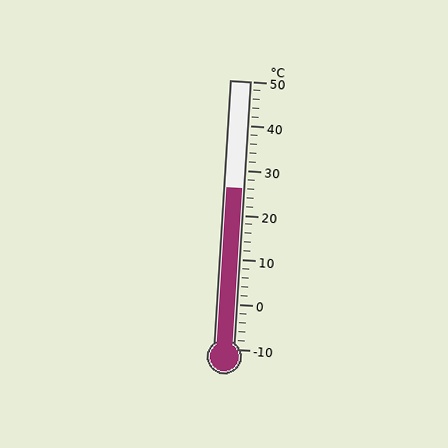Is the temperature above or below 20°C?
The temperature is above 20°C.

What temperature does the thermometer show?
The thermometer shows approximately 26°C.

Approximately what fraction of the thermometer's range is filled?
The thermometer is filled to approximately 60% of its range.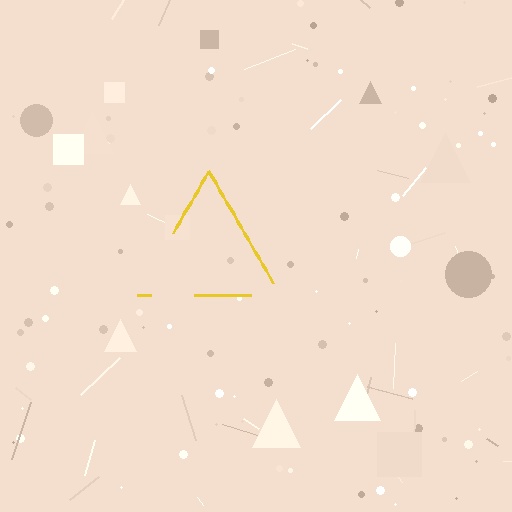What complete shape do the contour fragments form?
The contour fragments form a triangle.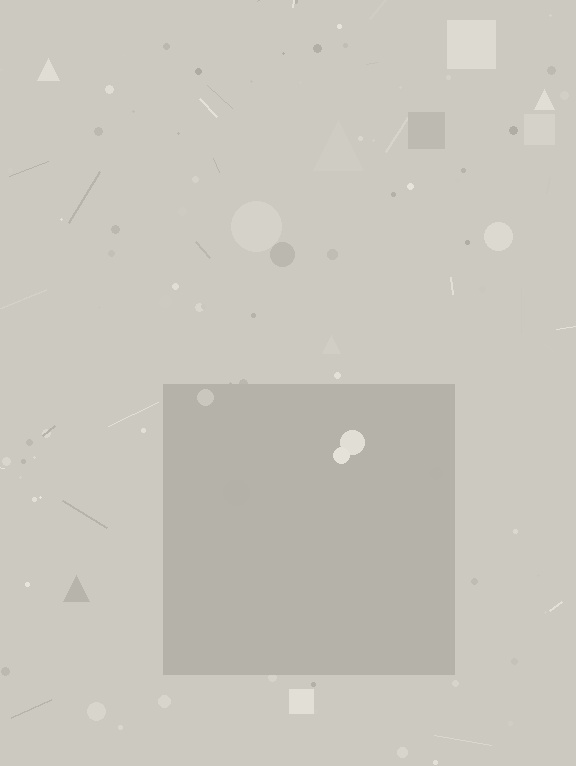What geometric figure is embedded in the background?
A square is embedded in the background.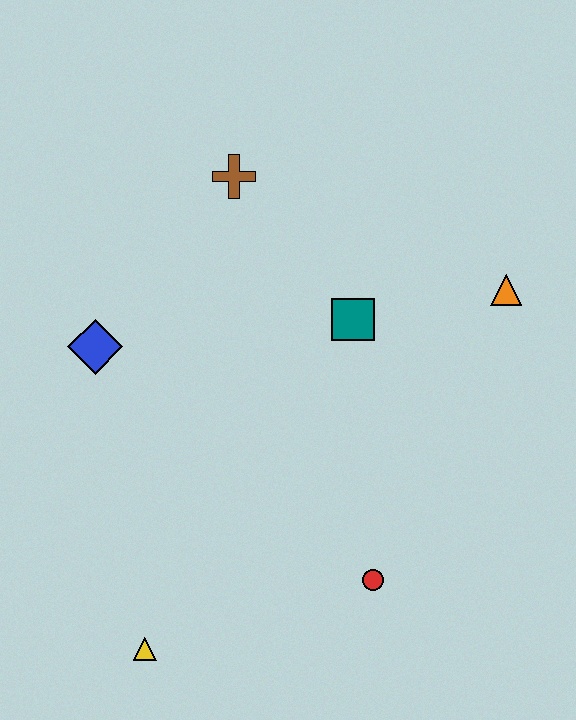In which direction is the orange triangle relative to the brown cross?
The orange triangle is to the right of the brown cross.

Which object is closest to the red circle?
The yellow triangle is closest to the red circle.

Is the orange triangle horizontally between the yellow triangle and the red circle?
No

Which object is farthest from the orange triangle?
The yellow triangle is farthest from the orange triangle.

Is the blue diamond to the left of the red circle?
Yes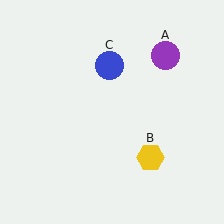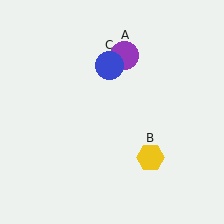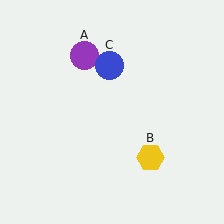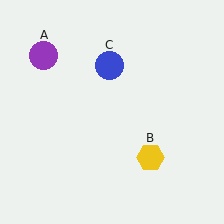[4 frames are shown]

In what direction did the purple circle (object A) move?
The purple circle (object A) moved left.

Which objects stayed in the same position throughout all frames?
Yellow hexagon (object B) and blue circle (object C) remained stationary.